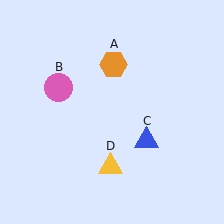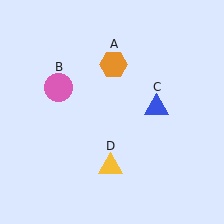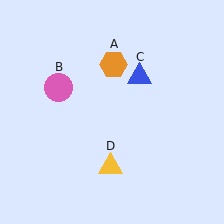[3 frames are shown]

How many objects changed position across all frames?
1 object changed position: blue triangle (object C).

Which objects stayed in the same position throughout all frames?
Orange hexagon (object A) and pink circle (object B) and yellow triangle (object D) remained stationary.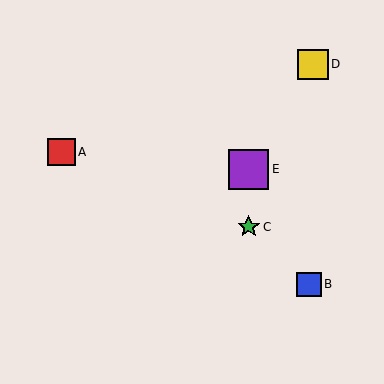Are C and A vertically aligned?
No, C is at x≈249 and A is at x≈61.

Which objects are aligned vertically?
Objects C, E are aligned vertically.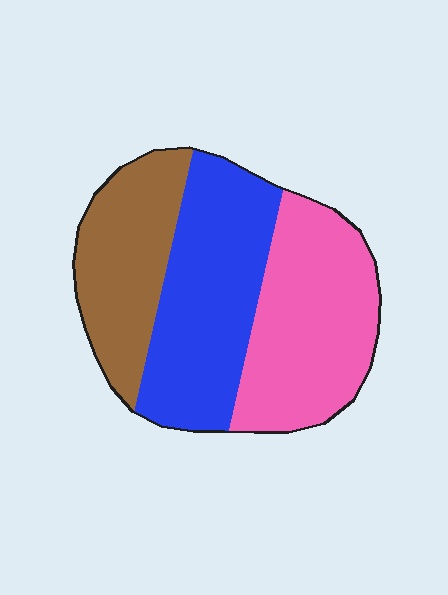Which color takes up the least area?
Brown, at roughly 25%.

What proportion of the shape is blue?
Blue takes up about three eighths (3/8) of the shape.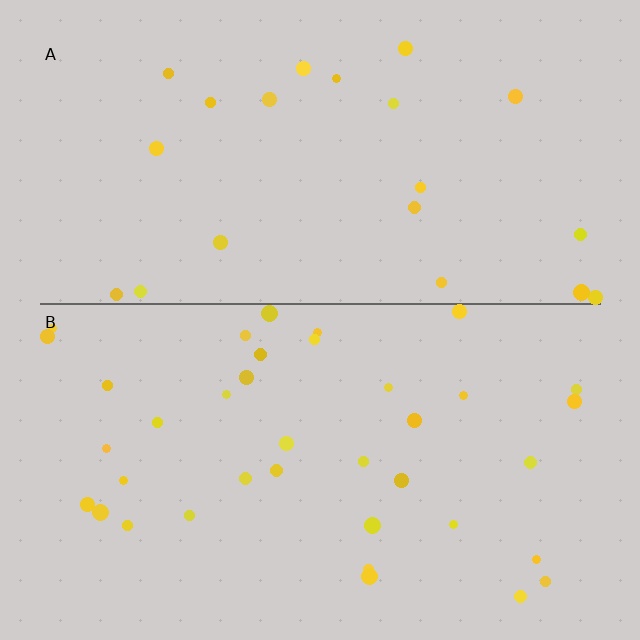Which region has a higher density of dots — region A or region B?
B (the bottom).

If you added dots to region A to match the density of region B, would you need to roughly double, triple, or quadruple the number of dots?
Approximately double.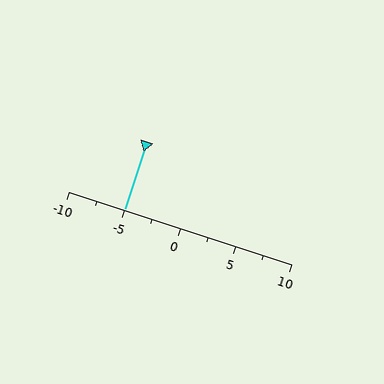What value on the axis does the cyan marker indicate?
The marker indicates approximately -5.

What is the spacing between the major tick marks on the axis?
The major ticks are spaced 5 apart.